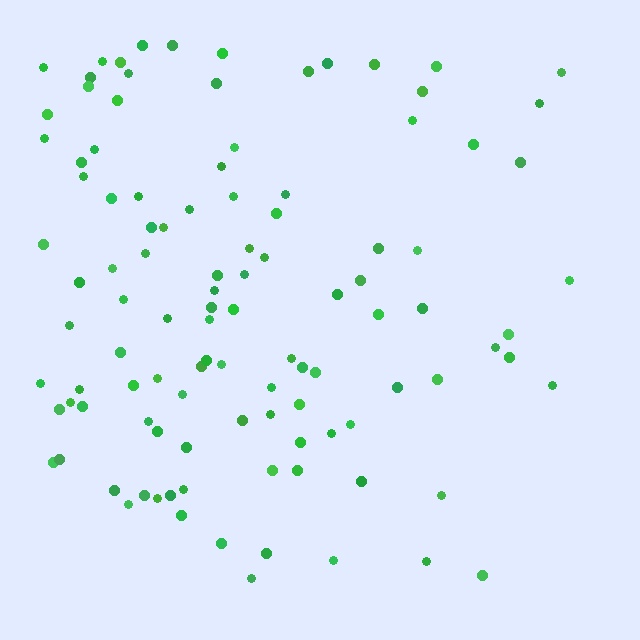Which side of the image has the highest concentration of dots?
The left.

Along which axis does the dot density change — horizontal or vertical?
Horizontal.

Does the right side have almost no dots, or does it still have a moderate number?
Still a moderate number, just noticeably fewer than the left.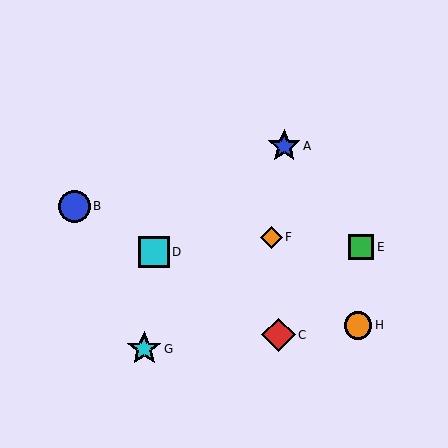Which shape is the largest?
The cyan star (labeled G) is the largest.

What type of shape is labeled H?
Shape H is an orange circle.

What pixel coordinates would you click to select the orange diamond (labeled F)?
Click at (271, 237) to select the orange diamond F.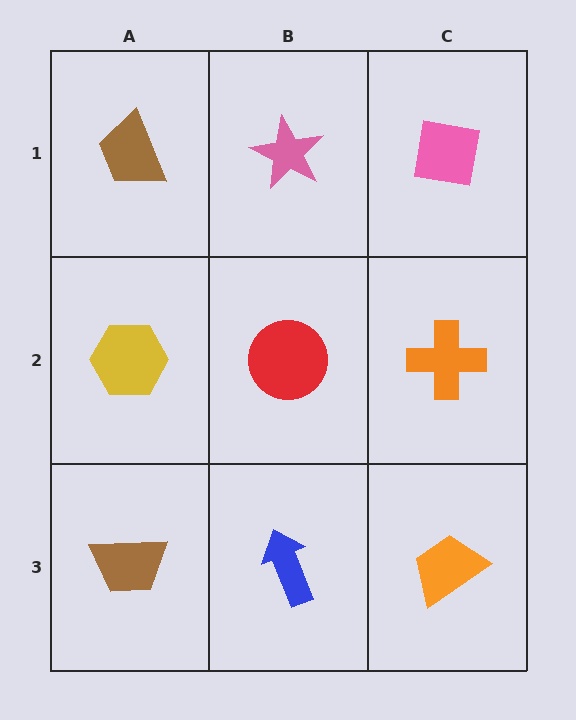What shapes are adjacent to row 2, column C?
A pink square (row 1, column C), an orange trapezoid (row 3, column C), a red circle (row 2, column B).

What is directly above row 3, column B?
A red circle.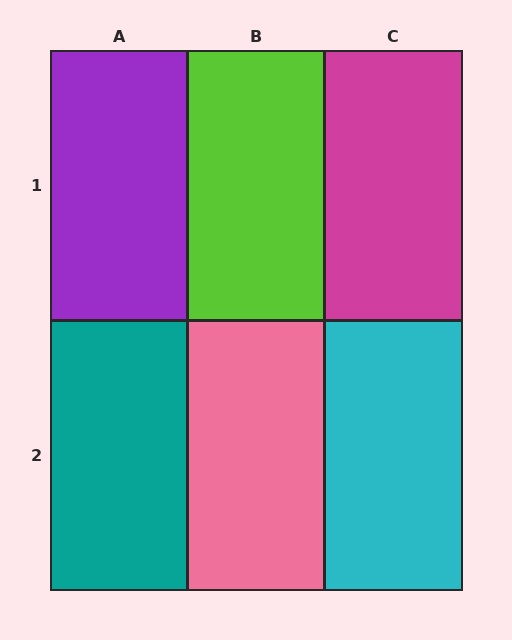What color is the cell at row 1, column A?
Purple.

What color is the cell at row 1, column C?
Magenta.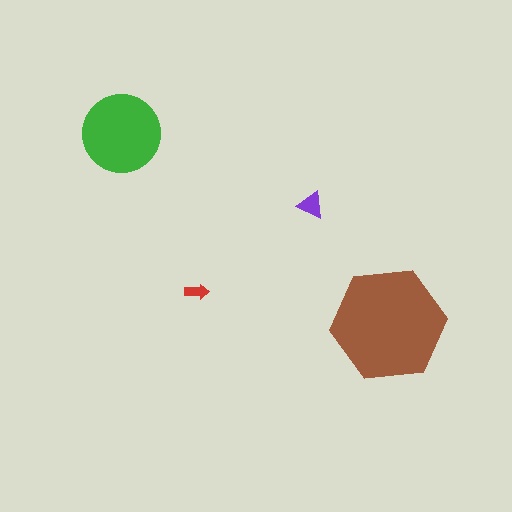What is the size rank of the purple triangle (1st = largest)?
3rd.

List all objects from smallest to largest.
The red arrow, the purple triangle, the green circle, the brown hexagon.